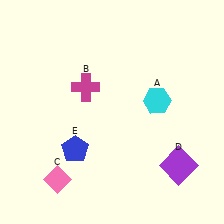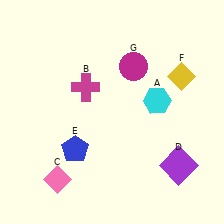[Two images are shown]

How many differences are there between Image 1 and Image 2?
There are 2 differences between the two images.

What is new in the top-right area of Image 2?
A yellow diamond (F) was added in the top-right area of Image 2.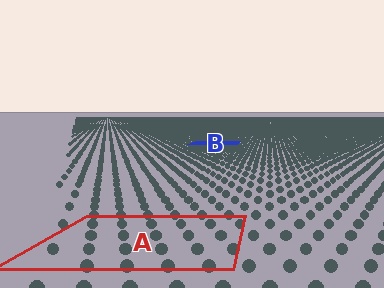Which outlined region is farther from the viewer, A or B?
Region B is farther from the viewer — the texture elements inside it appear smaller and more densely packed.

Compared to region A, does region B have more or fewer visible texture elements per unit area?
Region B has more texture elements per unit area — they are packed more densely because it is farther away.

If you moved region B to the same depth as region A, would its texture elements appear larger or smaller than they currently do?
They would appear larger. At a closer depth, the same texture elements are projected at a bigger on-screen size.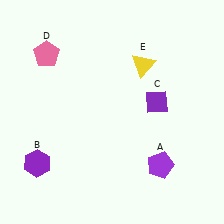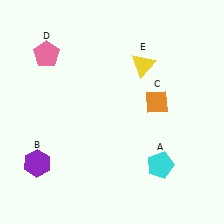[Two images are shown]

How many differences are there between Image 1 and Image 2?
There are 2 differences between the two images.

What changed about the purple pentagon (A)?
In Image 1, A is purple. In Image 2, it changed to cyan.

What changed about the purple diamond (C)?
In Image 1, C is purple. In Image 2, it changed to orange.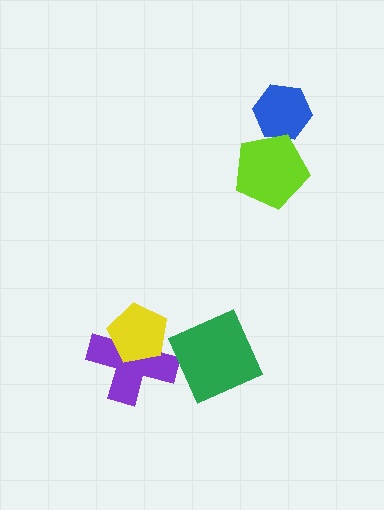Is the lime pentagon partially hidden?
No, no other shape covers it.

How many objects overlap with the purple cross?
1 object overlaps with the purple cross.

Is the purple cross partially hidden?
Yes, it is partially covered by another shape.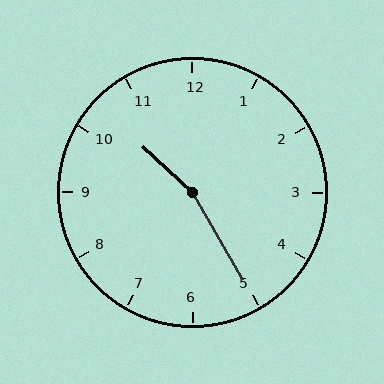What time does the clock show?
10:25.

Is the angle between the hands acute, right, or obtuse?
It is obtuse.